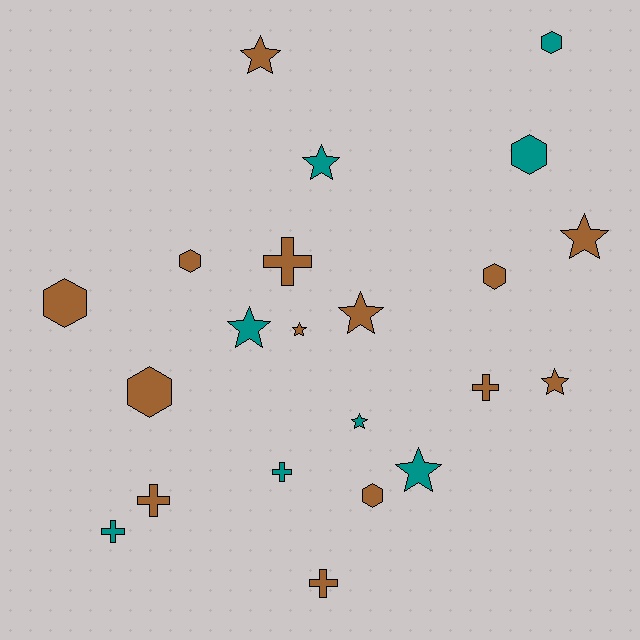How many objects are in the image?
There are 22 objects.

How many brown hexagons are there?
There are 5 brown hexagons.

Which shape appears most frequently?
Star, with 9 objects.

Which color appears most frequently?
Brown, with 14 objects.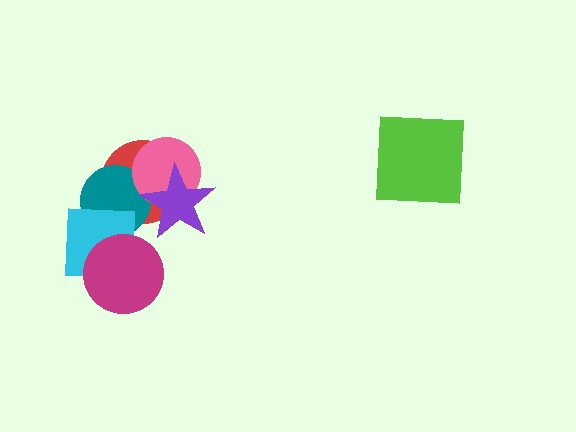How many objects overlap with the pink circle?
3 objects overlap with the pink circle.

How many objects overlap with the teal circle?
4 objects overlap with the teal circle.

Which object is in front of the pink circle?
The purple star is in front of the pink circle.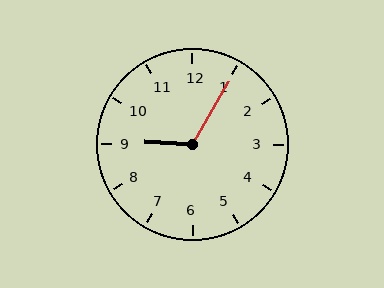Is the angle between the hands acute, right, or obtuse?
It is obtuse.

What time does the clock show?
9:05.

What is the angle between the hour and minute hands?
Approximately 118 degrees.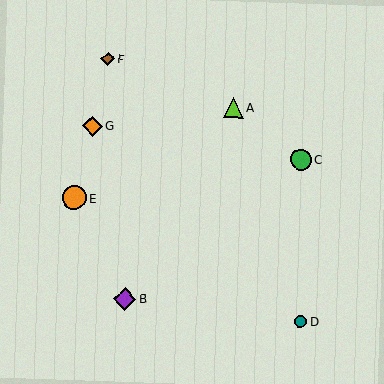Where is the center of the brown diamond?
The center of the brown diamond is at (108, 59).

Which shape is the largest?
The orange circle (labeled E) is the largest.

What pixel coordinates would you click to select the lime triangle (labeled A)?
Click at (233, 108) to select the lime triangle A.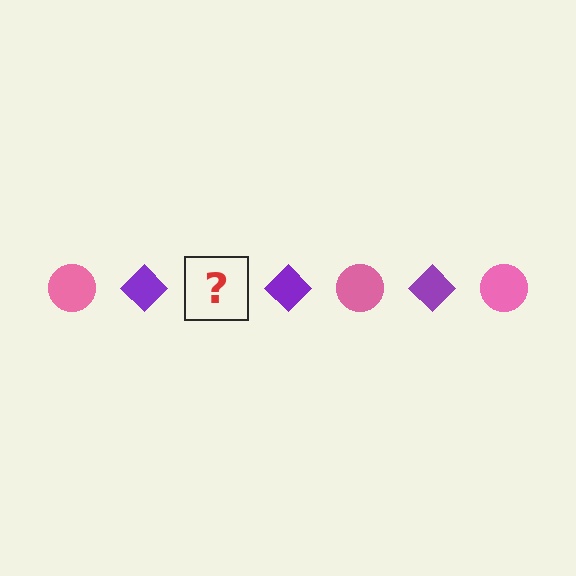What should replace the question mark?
The question mark should be replaced with a pink circle.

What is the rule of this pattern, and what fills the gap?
The rule is that the pattern alternates between pink circle and purple diamond. The gap should be filled with a pink circle.